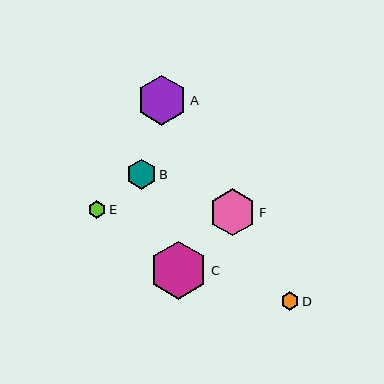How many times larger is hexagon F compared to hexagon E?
Hexagon F is approximately 2.7 times the size of hexagon E.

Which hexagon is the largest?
Hexagon C is the largest with a size of approximately 58 pixels.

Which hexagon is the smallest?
Hexagon E is the smallest with a size of approximately 18 pixels.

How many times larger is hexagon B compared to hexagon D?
Hexagon B is approximately 1.6 times the size of hexagon D.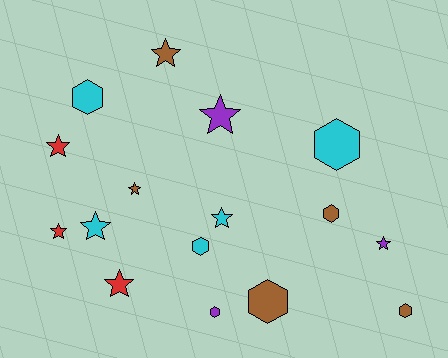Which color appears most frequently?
Brown, with 5 objects.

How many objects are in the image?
There are 16 objects.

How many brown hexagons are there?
There are 3 brown hexagons.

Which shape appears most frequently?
Star, with 9 objects.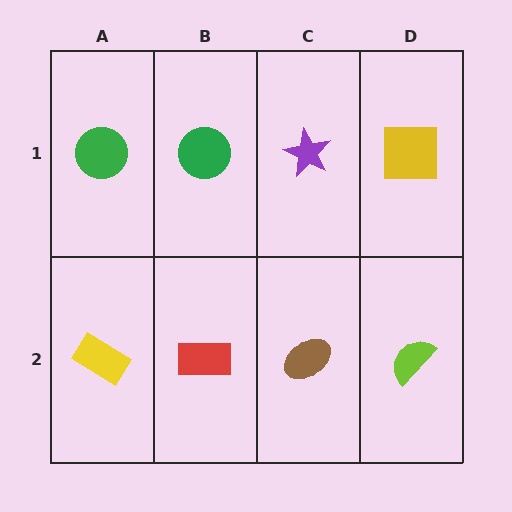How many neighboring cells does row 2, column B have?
3.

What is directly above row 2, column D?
A yellow square.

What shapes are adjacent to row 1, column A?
A yellow rectangle (row 2, column A), a green circle (row 1, column B).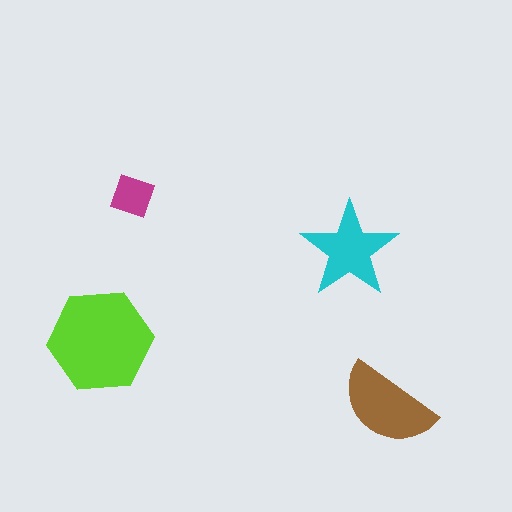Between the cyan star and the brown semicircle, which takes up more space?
The brown semicircle.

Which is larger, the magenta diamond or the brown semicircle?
The brown semicircle.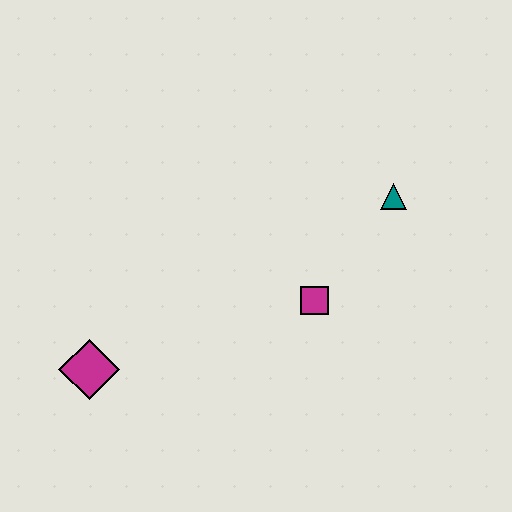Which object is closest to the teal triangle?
The magenta square is closest to the teal triangle.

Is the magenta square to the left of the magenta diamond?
No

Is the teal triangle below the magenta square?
No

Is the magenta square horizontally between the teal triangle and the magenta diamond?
Yes